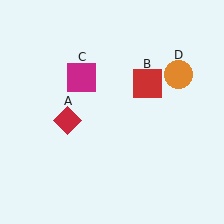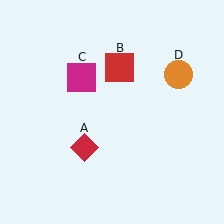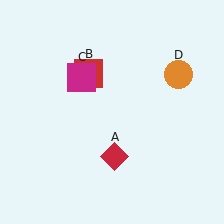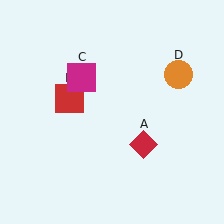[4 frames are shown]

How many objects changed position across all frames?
2 objects changed position: red diamond (object A), red square (object B).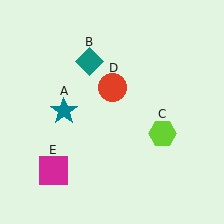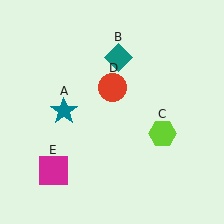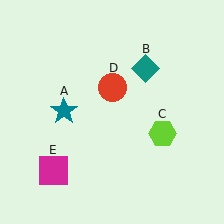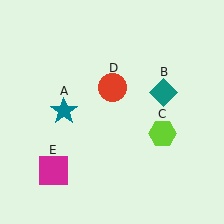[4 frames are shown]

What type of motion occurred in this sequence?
The teal diamond (object B) rotated clockwise around the center of the scene.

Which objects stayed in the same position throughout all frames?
Teal star (object A) and lime hexagon (object C) and red circle (object D) and magenta square (object E) remained stationary.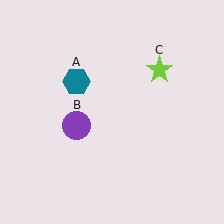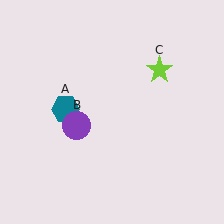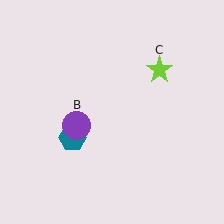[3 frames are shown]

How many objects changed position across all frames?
1 object changed position: teal hexagon (object A).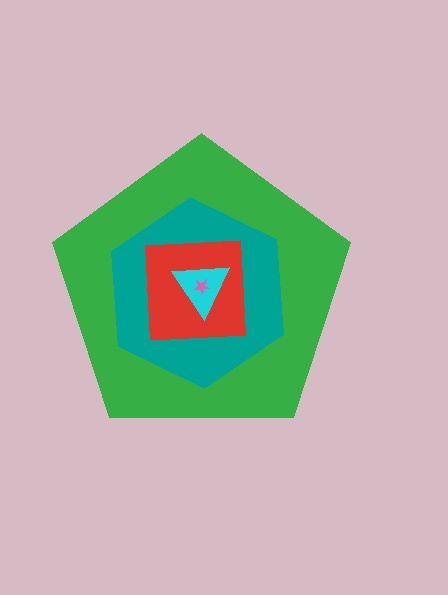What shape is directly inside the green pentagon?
The teal hexagon.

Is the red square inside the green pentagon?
Yes.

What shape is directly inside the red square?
The cyan triangle.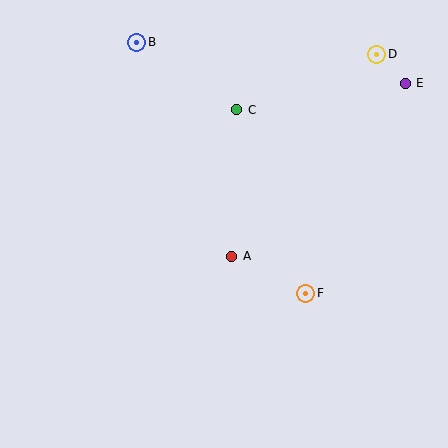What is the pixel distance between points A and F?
The distance between A and F is 83 pixels.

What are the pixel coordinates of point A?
Point A is at (232, 256).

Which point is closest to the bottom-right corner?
Point F is closest to the bottom-right corner.